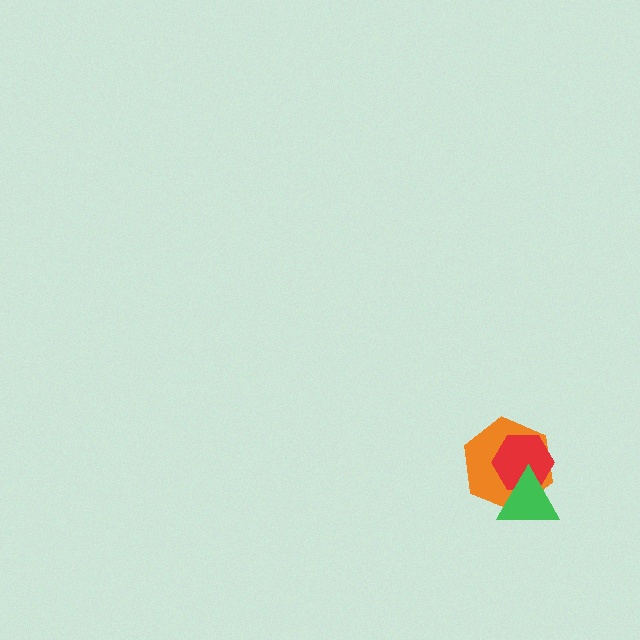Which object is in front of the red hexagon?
The green triangle is in front of the red hexagon.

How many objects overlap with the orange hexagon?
2 objects overlap with the orange hexagon.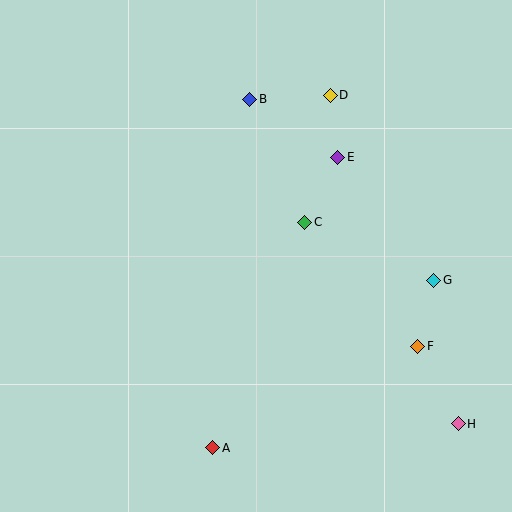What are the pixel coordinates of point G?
Point G is at (434, 280).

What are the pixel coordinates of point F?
Point F is at (418, 346).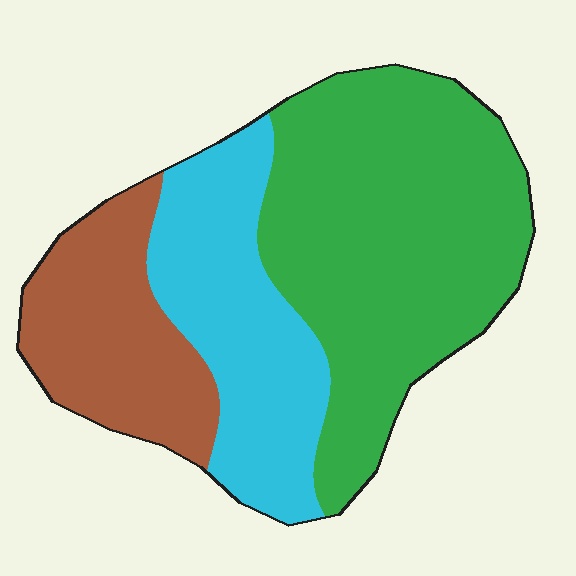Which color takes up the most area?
Green, at roughly 50%.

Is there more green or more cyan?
Green.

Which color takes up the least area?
Brown, at roughly 20%.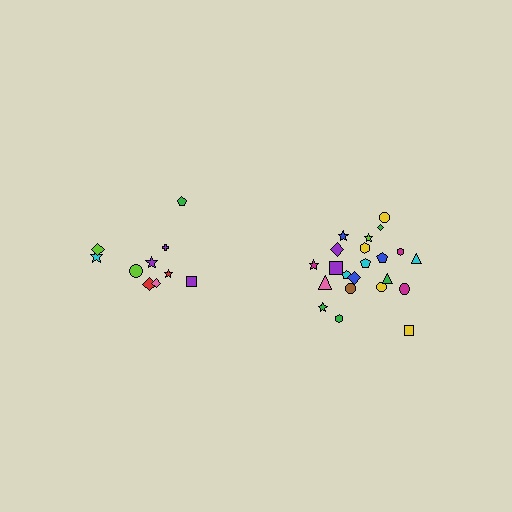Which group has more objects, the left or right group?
The right group.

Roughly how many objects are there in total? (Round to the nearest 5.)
Roughly 30 objects in total.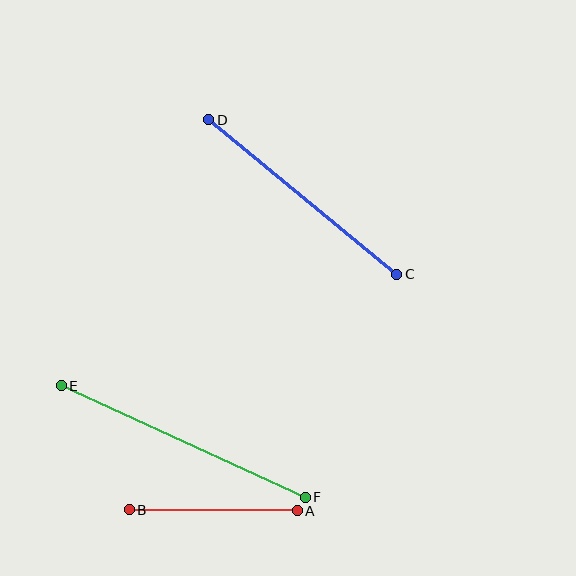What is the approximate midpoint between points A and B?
The midpoint is at approximately (213, 510) pixels.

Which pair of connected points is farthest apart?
Points E and F are farthest apart.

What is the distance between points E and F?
The distance is approximately 268 pixels.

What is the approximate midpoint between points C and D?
The midpoint is at approximately (303, 197) pixels.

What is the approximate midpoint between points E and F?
The midpoint is at approximately (183, 441) pixels.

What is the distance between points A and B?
The distance is approximately 168 pixels.